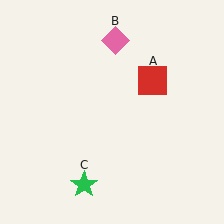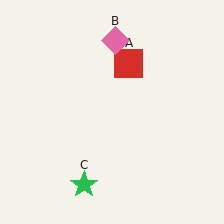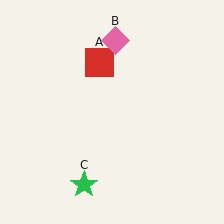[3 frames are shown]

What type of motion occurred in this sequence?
The red square (object A) rotated counterclockwise around the center of the scene.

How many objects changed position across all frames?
1 object changed position: red square (object A).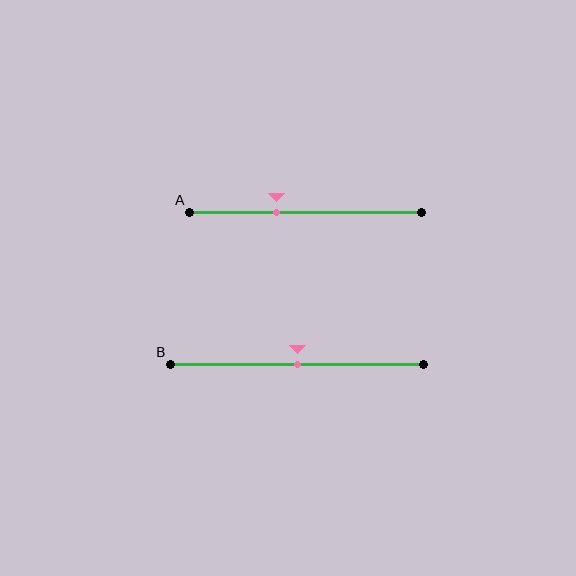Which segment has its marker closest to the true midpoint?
Segment B has its marker closest to the true midpoint.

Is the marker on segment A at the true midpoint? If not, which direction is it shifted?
No, the marker on segment A is shifted to the left by about 12% of the segment length.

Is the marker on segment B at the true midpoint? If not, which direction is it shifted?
Yes, the marker on segment B is at the true midpoint.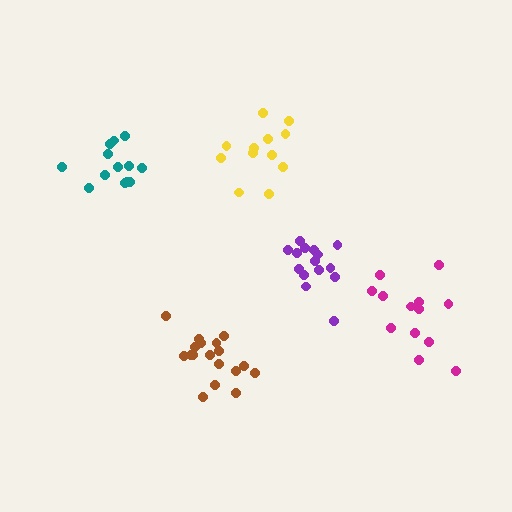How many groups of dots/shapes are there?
There are 5 groups.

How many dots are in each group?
Group 1: 12 dots, Group 2: 15 dots, Group 3: 13 dots, Group 4: 18 dots, Group 5: 13 dots (71 total).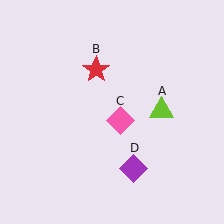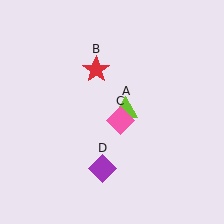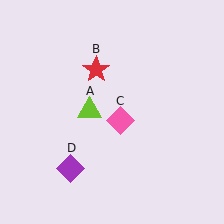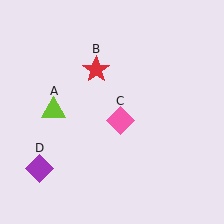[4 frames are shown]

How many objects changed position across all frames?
2 objects changed position: lime triangle (object A), purple diamond (object D).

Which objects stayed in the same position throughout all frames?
Red star (object B) and pink diamond (object C) remained stationary.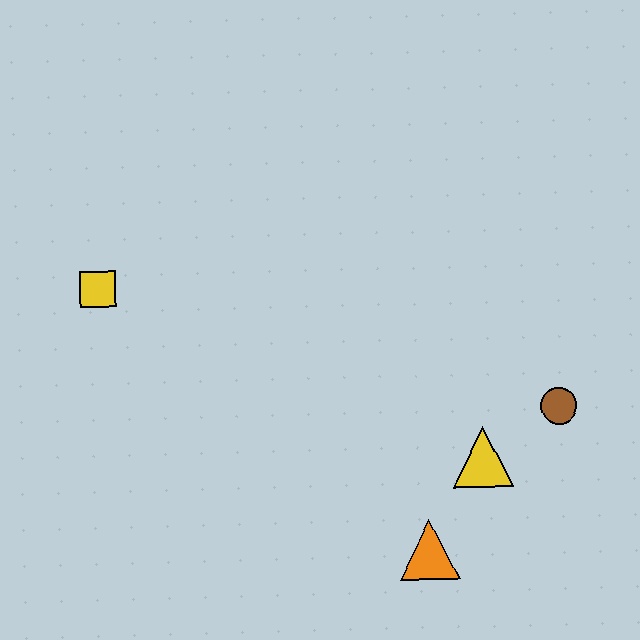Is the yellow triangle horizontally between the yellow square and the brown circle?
Yes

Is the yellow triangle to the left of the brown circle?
Yes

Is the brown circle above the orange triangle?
Yes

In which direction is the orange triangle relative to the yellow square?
The orange triangle is to the right of the yellow square.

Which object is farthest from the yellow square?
The brown circle is farthest from the yellow square.